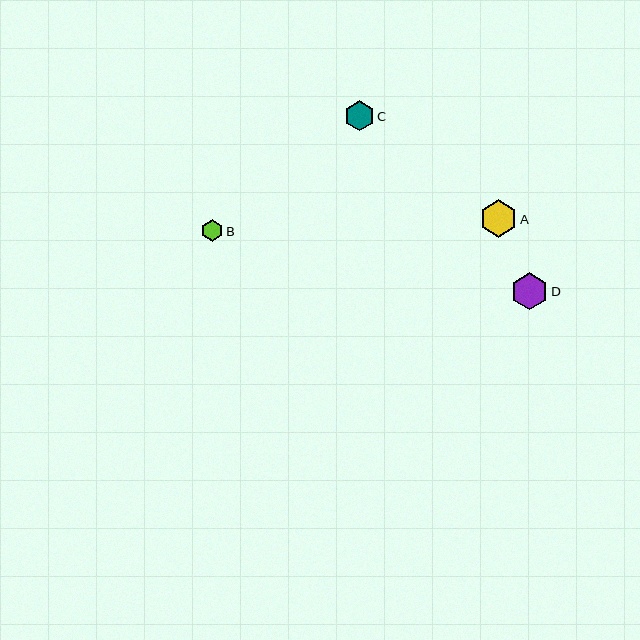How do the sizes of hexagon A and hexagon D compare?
Hexagon A and hexagon D are approximately the same size.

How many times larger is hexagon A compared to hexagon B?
Hexagon A is approximately 1.8 times the size of hexagon B.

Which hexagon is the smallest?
Hexagon B is the smallest with a size of approximately 21 pixels.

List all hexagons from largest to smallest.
From largest to smallest: A, D, C, B.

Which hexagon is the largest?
Hexagon A is the largest with a size of approximately 38 pixels.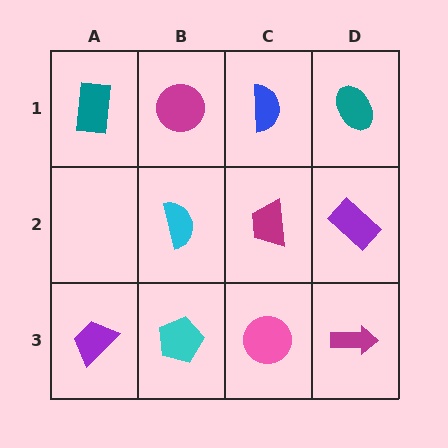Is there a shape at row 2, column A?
No, that cell is empty.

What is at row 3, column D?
A magenta arrow.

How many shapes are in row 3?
4 shapes.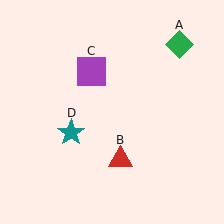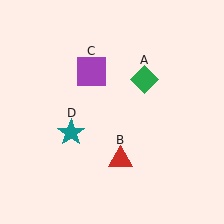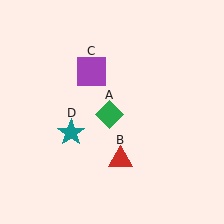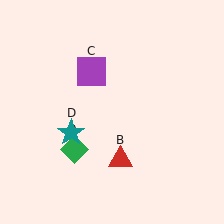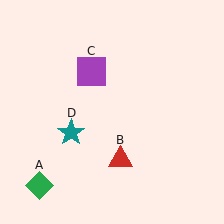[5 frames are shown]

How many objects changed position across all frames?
1 object changed position: green diamond (object A).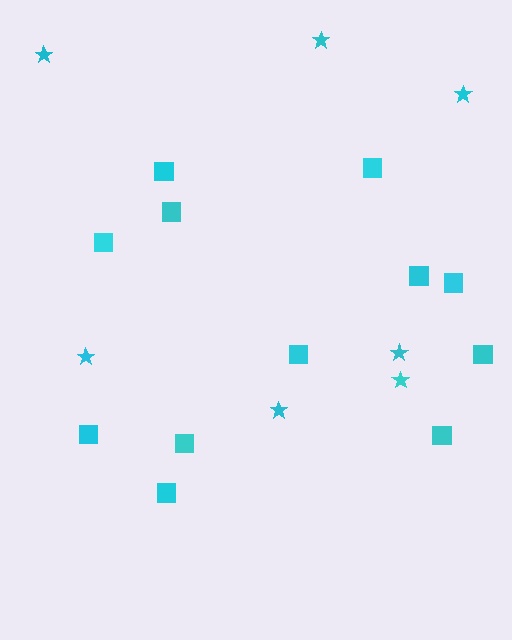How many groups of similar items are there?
There are 2 groups: one group of stars (7) and one group of squares (12).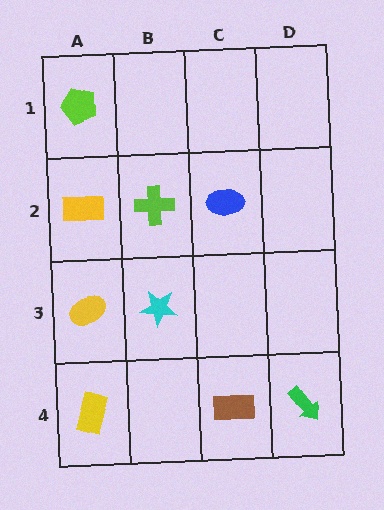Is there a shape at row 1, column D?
No, that cell is empty.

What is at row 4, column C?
A brown rectangle.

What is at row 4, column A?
A yellow rectangle.